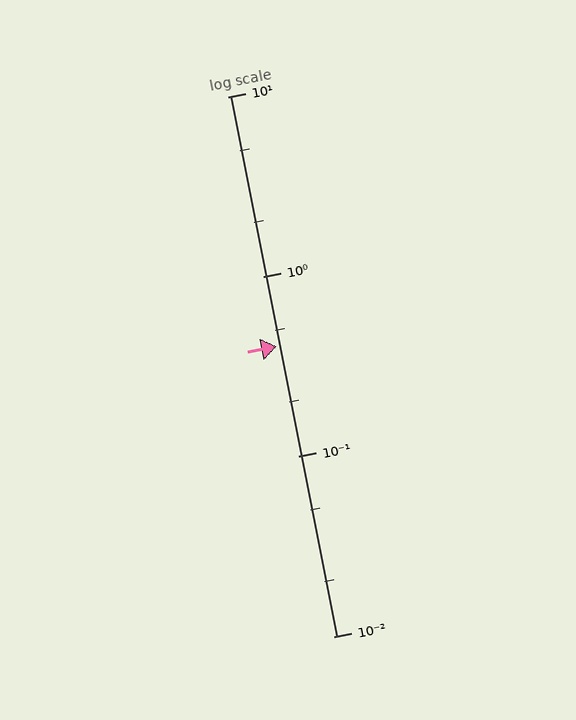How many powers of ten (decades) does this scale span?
The scale spans 3 decades, from 0.01 to 10.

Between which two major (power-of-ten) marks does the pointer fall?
The pointer is between 0.1 and 1.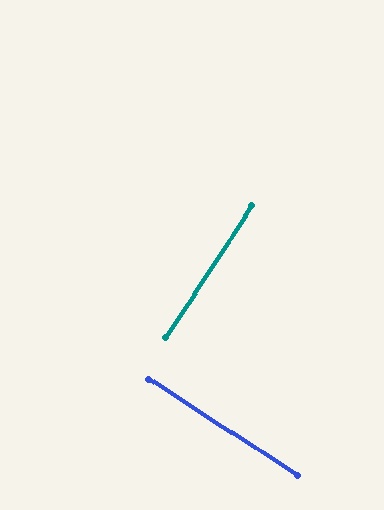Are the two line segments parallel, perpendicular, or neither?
Perpendicular — they meet at approximately 90°.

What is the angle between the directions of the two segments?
Approximately 90 degrees.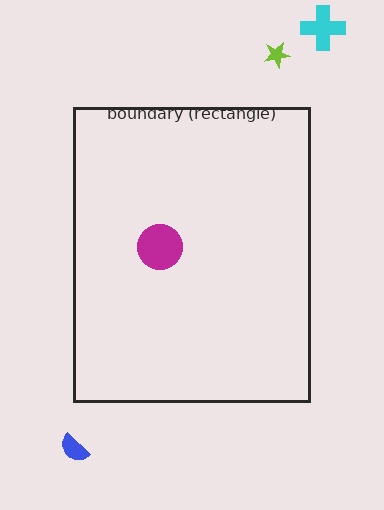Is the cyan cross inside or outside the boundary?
Outside.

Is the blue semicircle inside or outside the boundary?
Outside.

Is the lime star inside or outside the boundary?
Outside.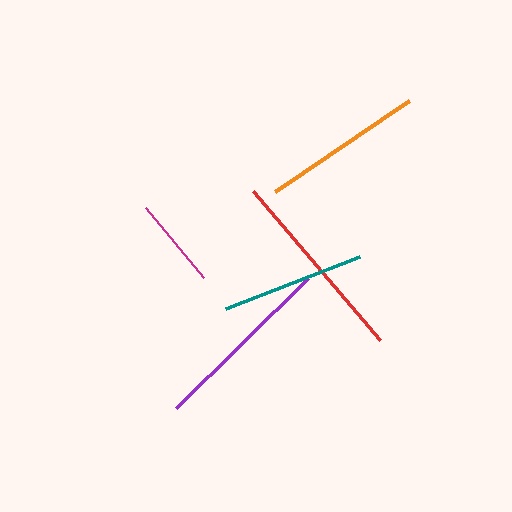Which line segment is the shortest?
The magenta line is the shortest at approximately 91 pixels.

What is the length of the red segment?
The red segment is approximately 196 pixels long.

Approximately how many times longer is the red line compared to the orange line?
The red line is approximately 1.2 times the length of the orange line.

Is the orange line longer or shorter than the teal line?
The orange line is longer than the teal line.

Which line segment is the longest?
The red line is the longest at approximately 196 pixels.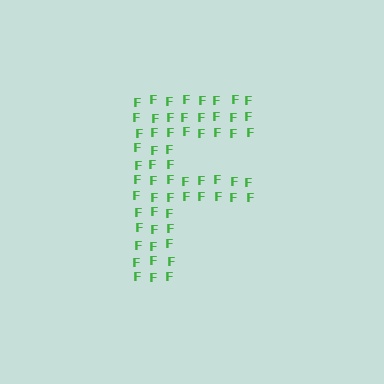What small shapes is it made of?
It is made of small letter F's.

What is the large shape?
The large shape is the letter F.